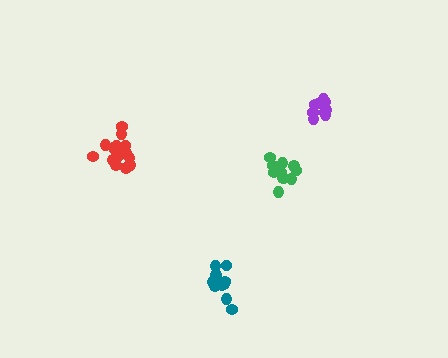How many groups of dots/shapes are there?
There are 4 groups.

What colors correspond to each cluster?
The clusters are colored: purple, green, red, teal.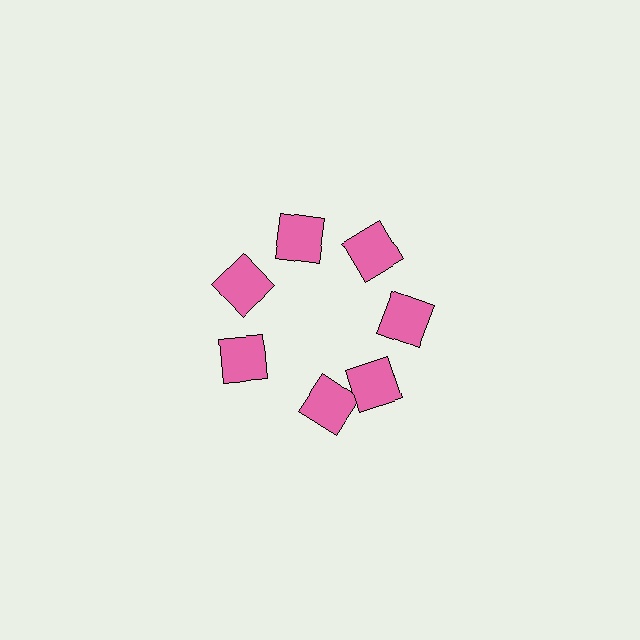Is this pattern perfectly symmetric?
No. The 7 pink squares are arranged in a ring, but one element near the 6 o'clock position is rotated out of alignment along the ring, breaking the 7-fold rotational symmetry.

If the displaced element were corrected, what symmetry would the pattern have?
It would have 7-fold rotational symmetry — the pattern would map onto itself every 51 degrees.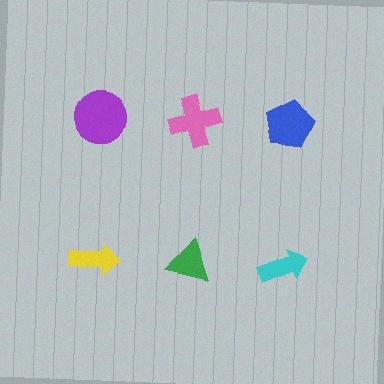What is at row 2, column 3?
A cyan arrow.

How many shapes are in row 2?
3 shapes.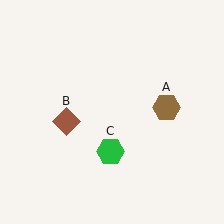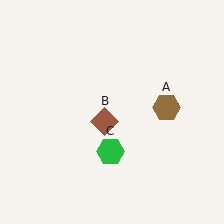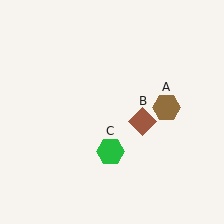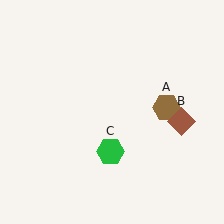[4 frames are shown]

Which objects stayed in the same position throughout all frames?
Brown hexagon (object A) and green hexagon (object C) remained stationary.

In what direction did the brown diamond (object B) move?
The brown diamond (object B) moved right.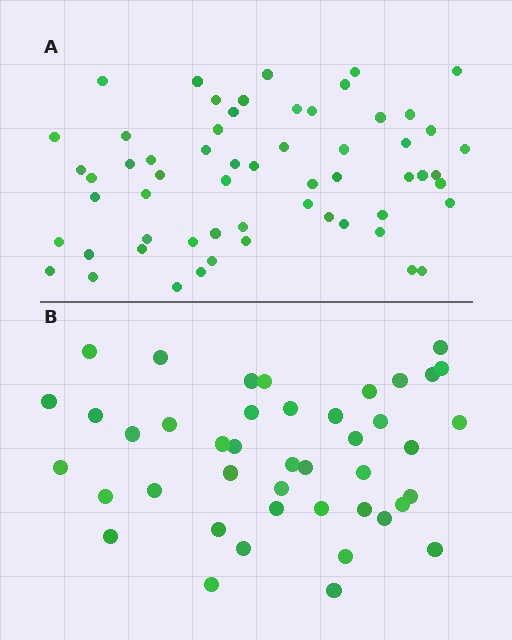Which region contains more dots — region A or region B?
Region A (the top region) has more dots.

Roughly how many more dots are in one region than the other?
Region A has approximately 15 more dots than region B.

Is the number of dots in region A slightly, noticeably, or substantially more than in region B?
Region A has noticeably more, but not dramatically so. The ratio is roughly 1.4 to 1.